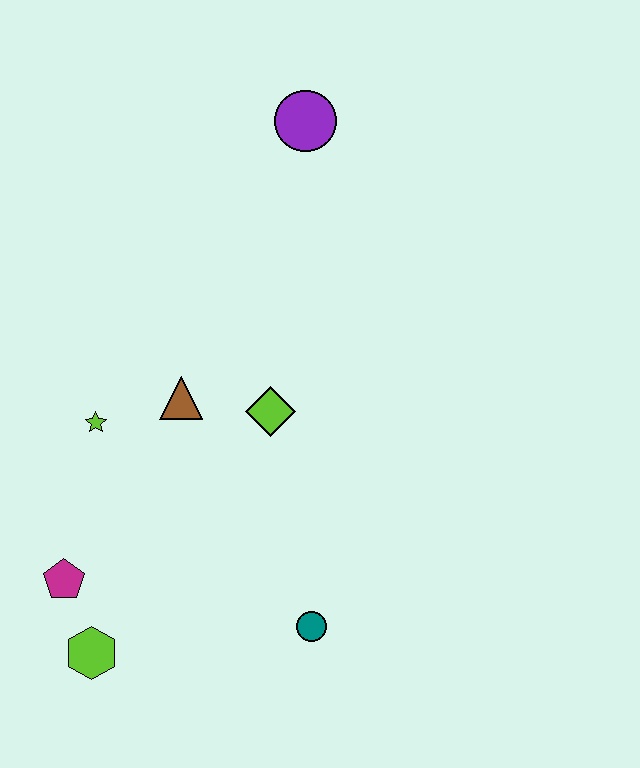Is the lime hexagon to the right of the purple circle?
No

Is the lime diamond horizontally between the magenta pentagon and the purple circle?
Yes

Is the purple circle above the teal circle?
Yes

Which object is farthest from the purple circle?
The lime hexagon is farthest from the purple circle.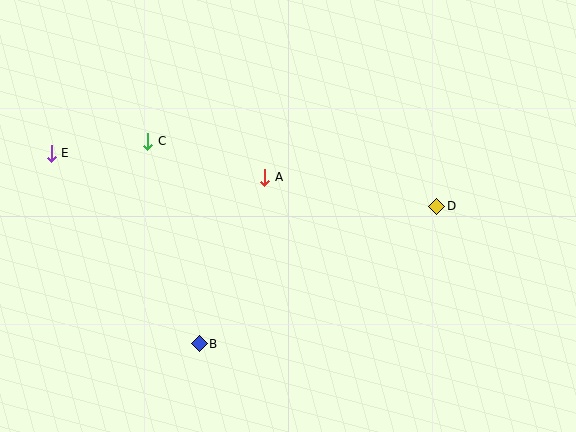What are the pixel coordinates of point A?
Point A is at (265, 177).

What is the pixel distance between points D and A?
The distance between D and A is 174 pixels.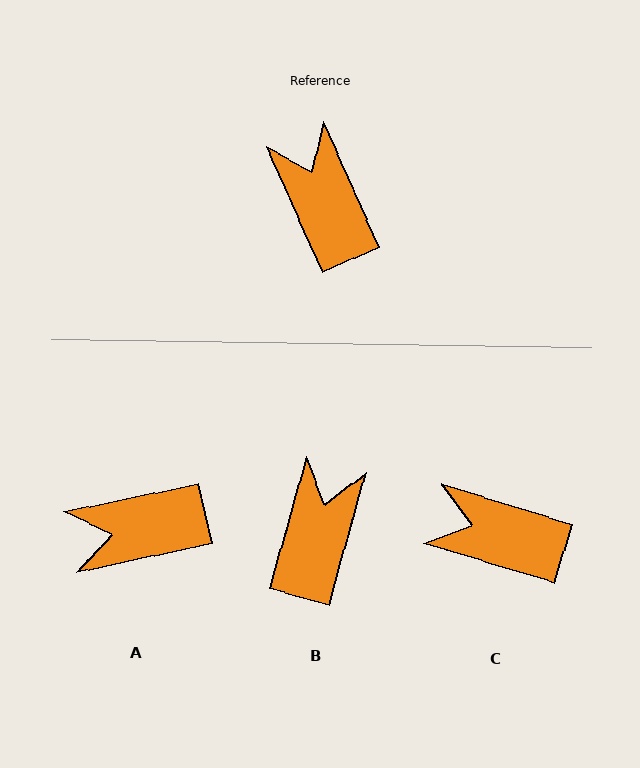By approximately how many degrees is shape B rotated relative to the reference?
Approximately 39 degrees clockwise.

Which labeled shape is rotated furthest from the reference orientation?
A, about 78 degrees away.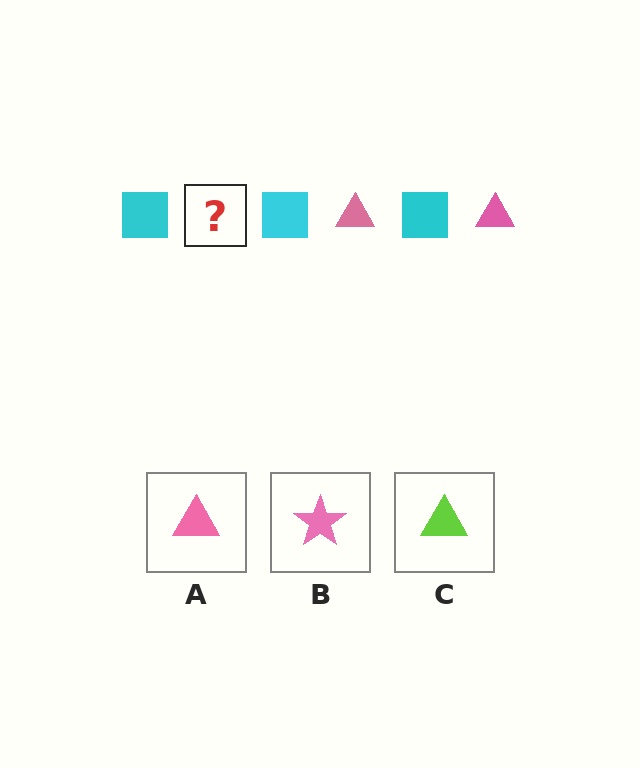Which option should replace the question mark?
Option A.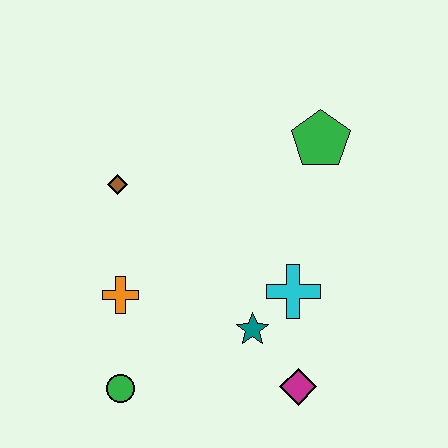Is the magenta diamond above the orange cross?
No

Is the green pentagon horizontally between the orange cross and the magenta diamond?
No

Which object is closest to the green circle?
The orange cross is closest to the green circle.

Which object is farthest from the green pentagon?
The green circle is farthest from the green pentagon.